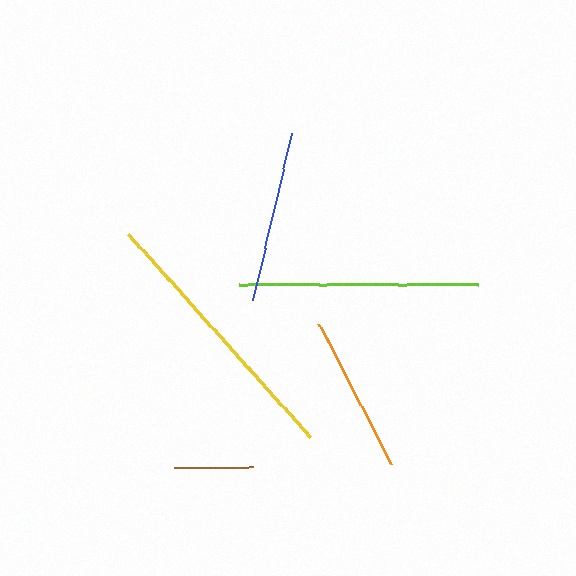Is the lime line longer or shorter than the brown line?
The lime line is longer than the brown line.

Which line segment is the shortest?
The brown line is the shortest at approximately 79 pixels.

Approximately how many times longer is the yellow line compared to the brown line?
The yellow line is approximately 3.4 times the length of the brown line.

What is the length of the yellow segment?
The yellow segment is approximately 272 pixels long.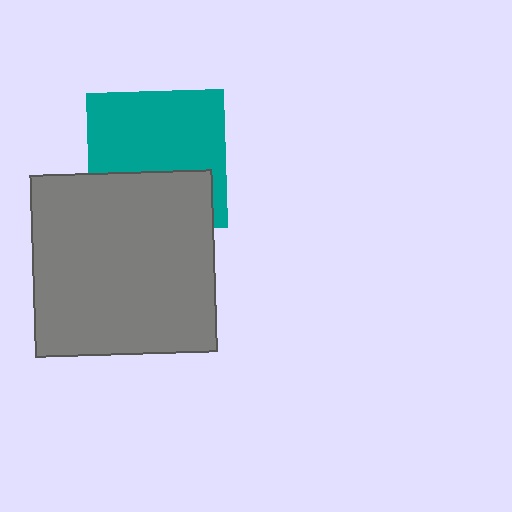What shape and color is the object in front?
The object in front is a gray square.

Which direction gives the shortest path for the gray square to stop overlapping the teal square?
Moving down gives the shortest separation.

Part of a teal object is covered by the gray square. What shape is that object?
It is a square.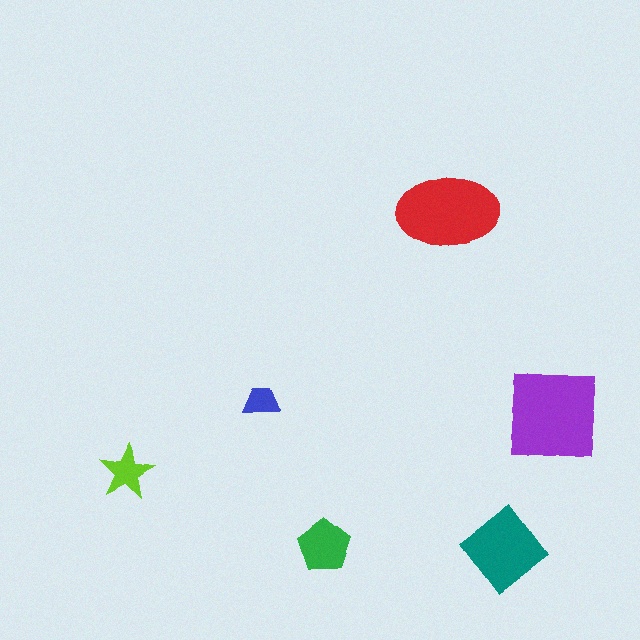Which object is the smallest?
The blue trapezoid.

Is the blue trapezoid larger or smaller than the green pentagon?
Smaller.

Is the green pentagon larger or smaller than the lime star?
Larger.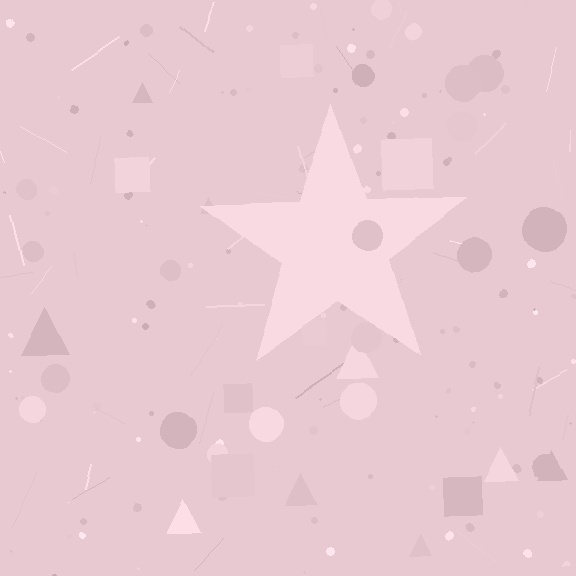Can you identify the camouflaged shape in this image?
The camouflaged shape is a star.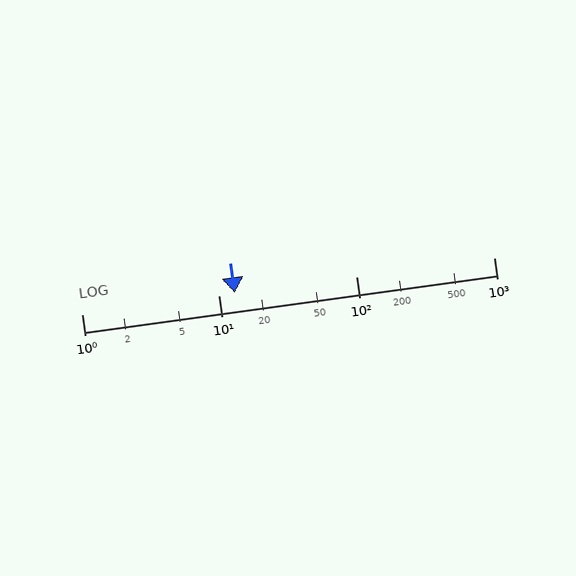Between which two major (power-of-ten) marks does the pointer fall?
The pointer is between 10 and 100.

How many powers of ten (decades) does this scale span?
The scale spans 3 decades, from 1 to 1000.